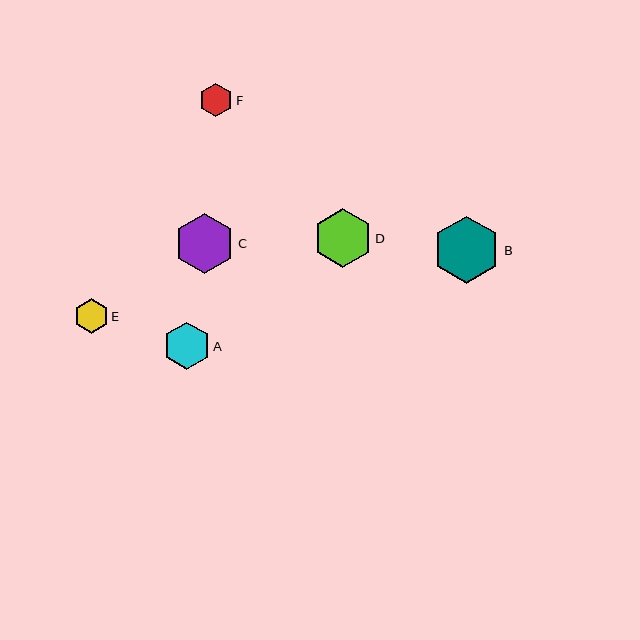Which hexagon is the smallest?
Hexagon F is the smallest with a size of approximately 33 pixels.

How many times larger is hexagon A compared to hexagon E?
Hexagon A is approximately 1.4 times the size of hexagon E.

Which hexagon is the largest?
Hexagon B is the largest with a size of approximately 68 pixels.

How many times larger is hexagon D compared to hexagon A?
Hexagon D is approximately 1.2 times the size of hexagon A.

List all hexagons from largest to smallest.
From largest to smallest: B, C, D, A, E, F.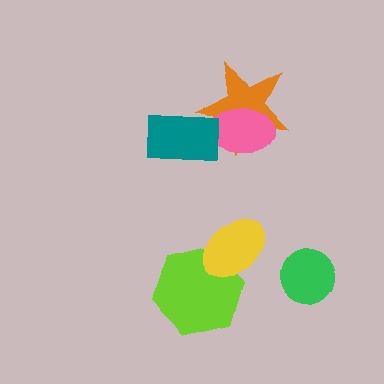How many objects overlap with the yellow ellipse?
1 object overlaps with the yellow ellipse.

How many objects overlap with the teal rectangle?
2 objects overlap with the teal rectangle.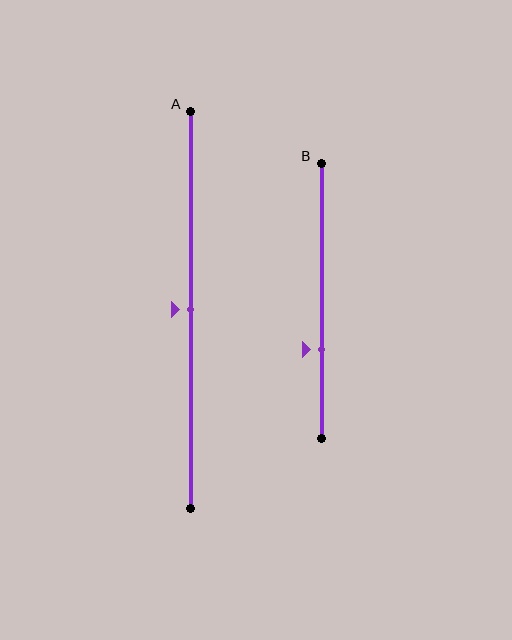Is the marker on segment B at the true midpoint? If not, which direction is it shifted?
No, the marker on segment B is shifted downward by about 18% of the segment length.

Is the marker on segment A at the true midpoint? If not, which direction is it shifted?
Yes, the marker on segment A is at the true midpoint.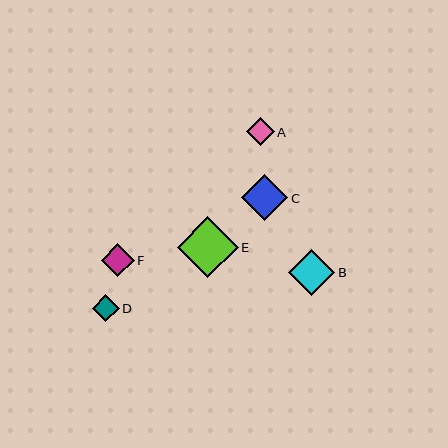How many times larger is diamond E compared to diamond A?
Diamond E is approximately 2.2 times the size of diamond A.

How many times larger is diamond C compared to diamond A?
Diamond C is approximately 1.7 times the size of diamond A.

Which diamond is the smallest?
Diamond D is the smallest with a size of approximately 27 pixels.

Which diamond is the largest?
Diamond E is the largest with a size of approximately 61 pixels.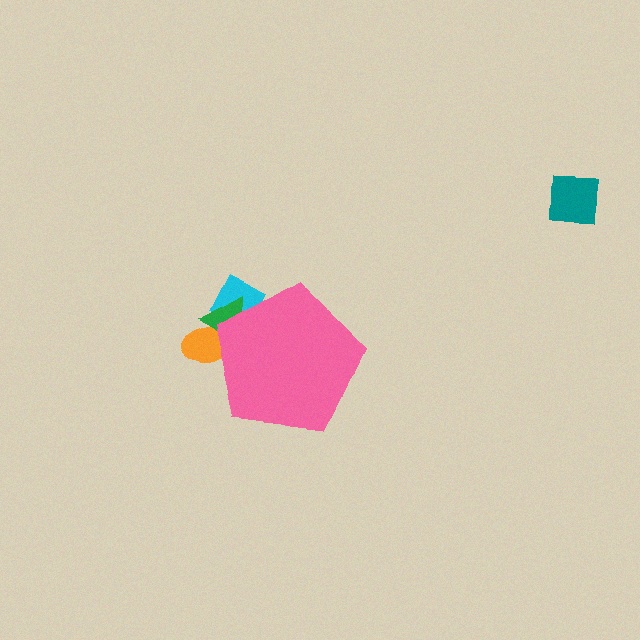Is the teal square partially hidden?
No, the teal square is fully visible.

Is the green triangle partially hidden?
Yes, the green triangle is partially hidden behind the pink pentagon.